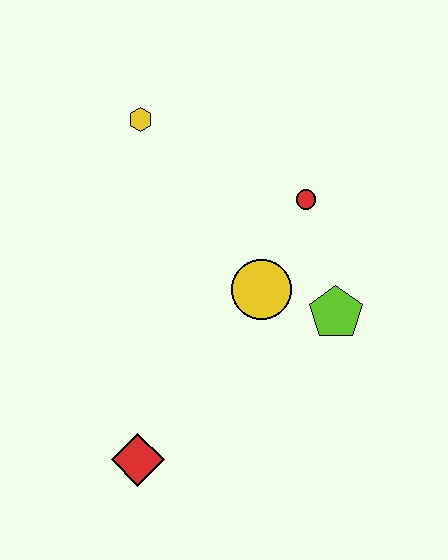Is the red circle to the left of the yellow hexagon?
No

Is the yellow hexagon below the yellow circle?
No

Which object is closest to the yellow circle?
The lime pentagon is closest to the yellow circle.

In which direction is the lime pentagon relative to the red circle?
The lime pentagon is below the red circle.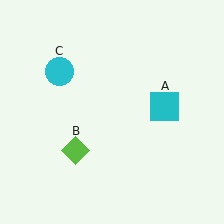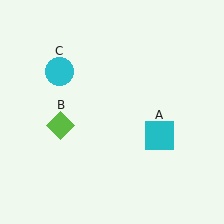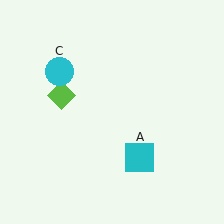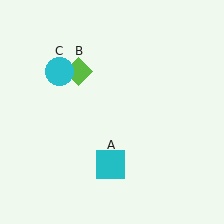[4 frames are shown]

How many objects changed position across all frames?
2 objects changed position: cyan square (object A), lime diamond (object B).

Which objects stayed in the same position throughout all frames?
Cyan circle (object C) remained stationary.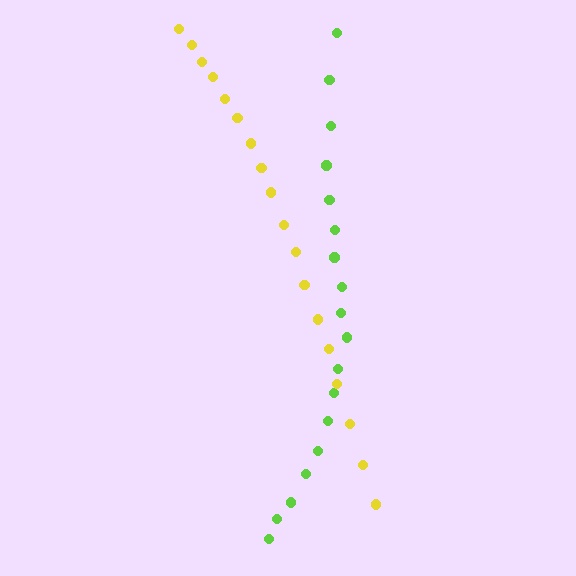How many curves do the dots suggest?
There are 2 distinct paths.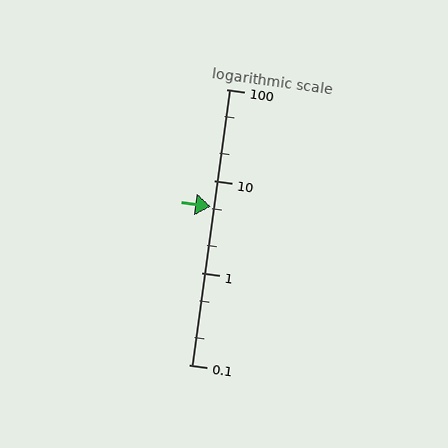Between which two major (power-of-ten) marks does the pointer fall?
The pointer is between 1 and 10.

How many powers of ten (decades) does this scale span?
The scale spans 3 decades, from 0.1 to 100.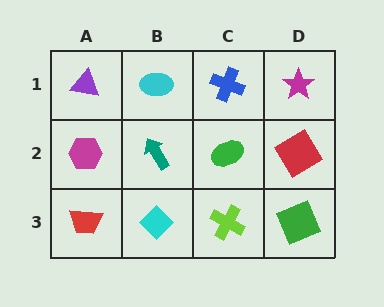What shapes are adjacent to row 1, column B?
A teal arrow (row 2, column B), a purple triangle (row 1, column A), a blue cross (row 1, column C).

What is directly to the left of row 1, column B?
A purple triangle.